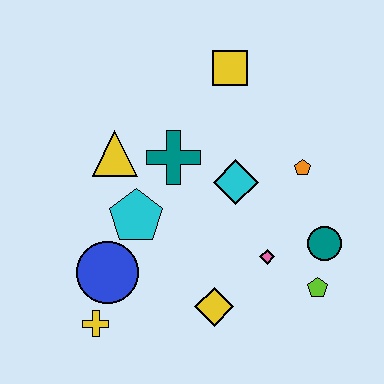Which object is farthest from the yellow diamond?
The yellow square is farthest from the yellow diamond.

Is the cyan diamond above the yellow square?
No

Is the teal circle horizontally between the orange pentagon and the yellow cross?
No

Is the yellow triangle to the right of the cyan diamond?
No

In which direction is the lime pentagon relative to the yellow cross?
The lime pentagon is to the right of the yellow cross.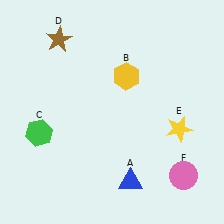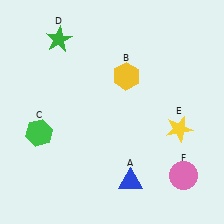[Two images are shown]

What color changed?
The star (D) changed from brown in Image 1 to green in Image 2.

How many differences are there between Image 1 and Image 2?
There is 1 difference between the two images.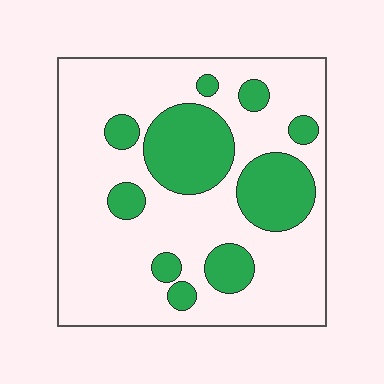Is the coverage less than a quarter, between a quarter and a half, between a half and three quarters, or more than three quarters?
Between a quarter and a half.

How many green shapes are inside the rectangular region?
10.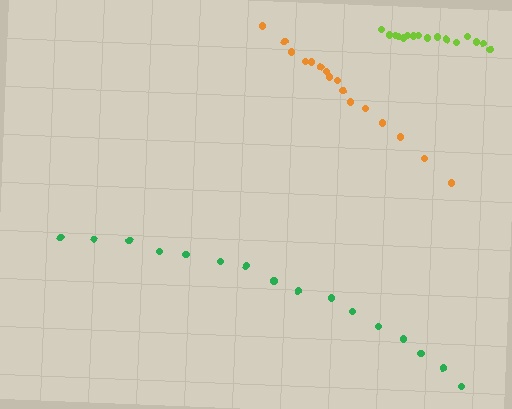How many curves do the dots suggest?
There are 3 distinct paths.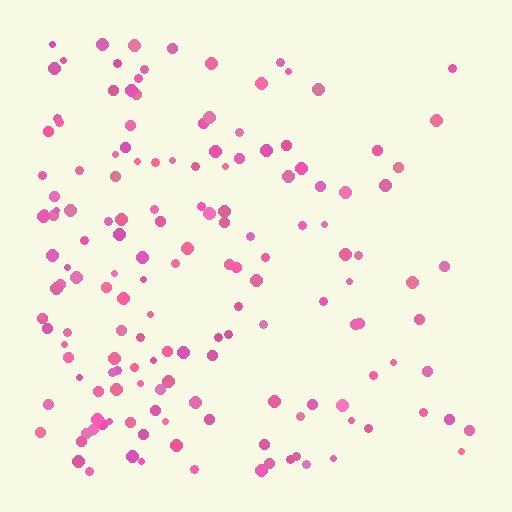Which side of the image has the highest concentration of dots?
The left.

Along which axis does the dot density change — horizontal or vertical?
Horizontal.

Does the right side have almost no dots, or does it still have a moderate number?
Still a moderate number, just noticeably fewer than the left.